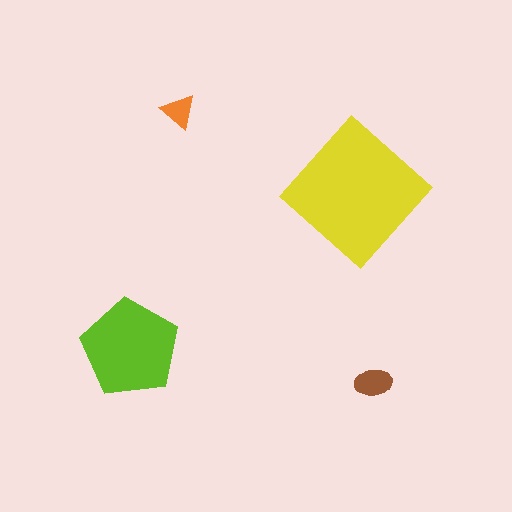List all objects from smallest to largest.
The orange triangle, the brown ellipse, the lime pentagon, the yellow diamond.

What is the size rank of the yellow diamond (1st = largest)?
1st.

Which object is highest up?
The orange triangle is topmost.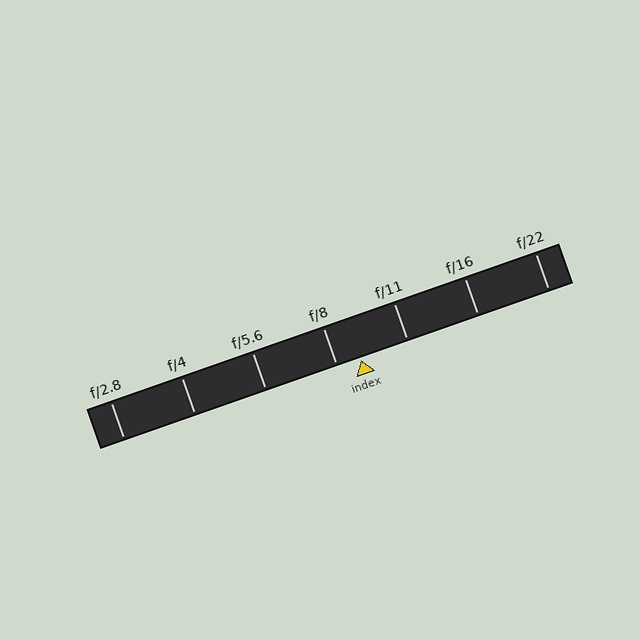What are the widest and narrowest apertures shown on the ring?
The widest aperture shown is f/2.8 and the narrowest is f/22.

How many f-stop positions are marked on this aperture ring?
There are 7 f-stop positions marked.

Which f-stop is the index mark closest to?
The index mark is closest to f/8.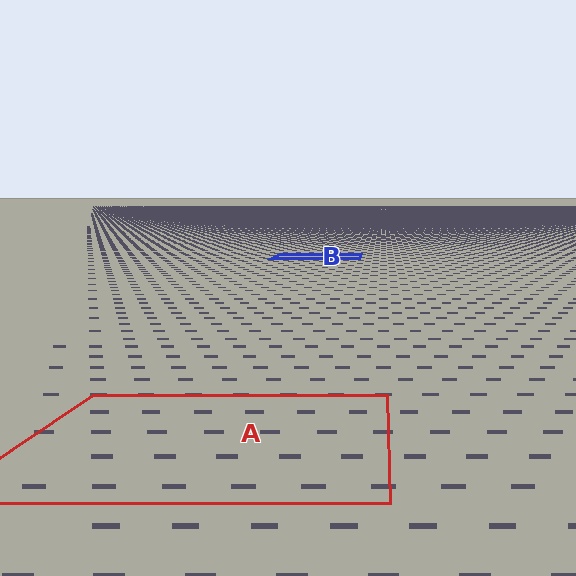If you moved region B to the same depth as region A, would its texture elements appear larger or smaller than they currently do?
They would appear larger. At a closer depth, the same texture elements are projected at a bigger on-screen size.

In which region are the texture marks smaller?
The texture marks are smaller in region B, because it is farther away.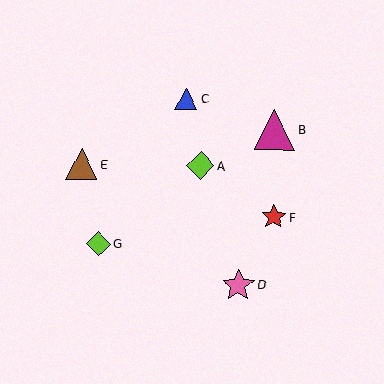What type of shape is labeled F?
Shape F is a red star.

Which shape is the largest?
The magenta triangle (labeled B) is the largest.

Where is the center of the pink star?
The center of the pink star is at (238, 285).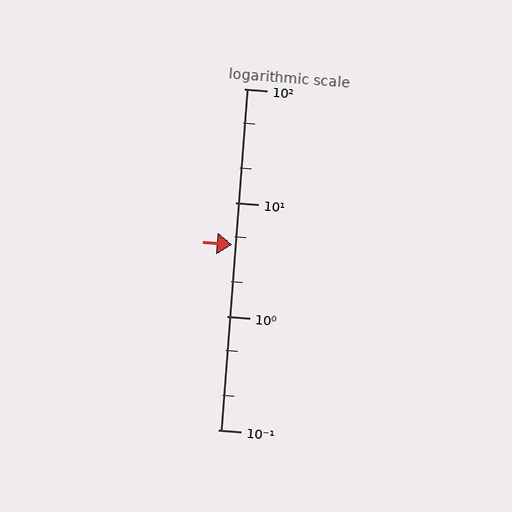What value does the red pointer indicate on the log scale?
The pointer indicates approximately 4.2.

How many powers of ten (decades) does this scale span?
The scale spans 3 decades, from 0.1 to 100.